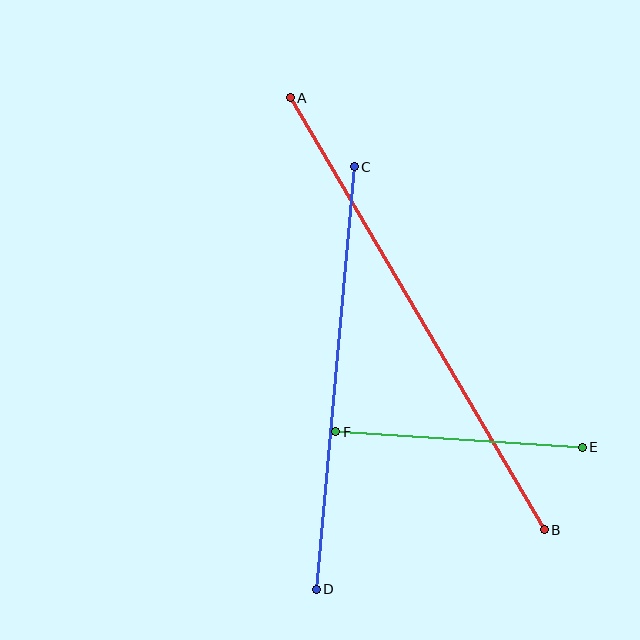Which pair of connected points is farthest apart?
Points A and B are farthest apart.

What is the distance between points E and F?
The distance is approximately 247 pixels.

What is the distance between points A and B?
The distance is approximately 501 pixels.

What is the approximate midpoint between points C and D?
The midpoint is at approximately (335, 378) pixels.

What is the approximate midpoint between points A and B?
The midpoint is at approximately (417, 314) pixels.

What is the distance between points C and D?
The distance is approximately 424 pixels.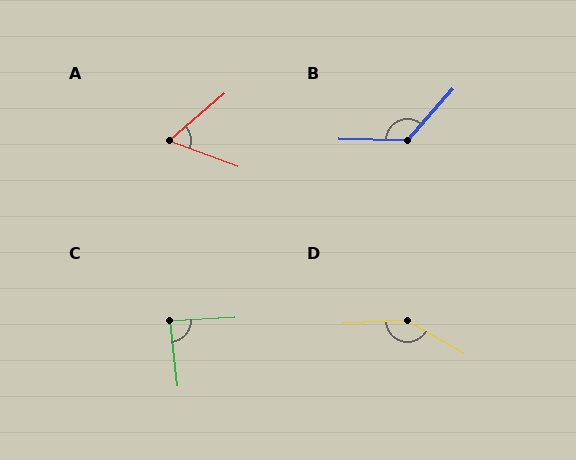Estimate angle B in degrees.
Approximately 131 degrees.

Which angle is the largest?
D, at approximately 147 degrees.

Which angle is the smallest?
A, at approximately 61 degrees.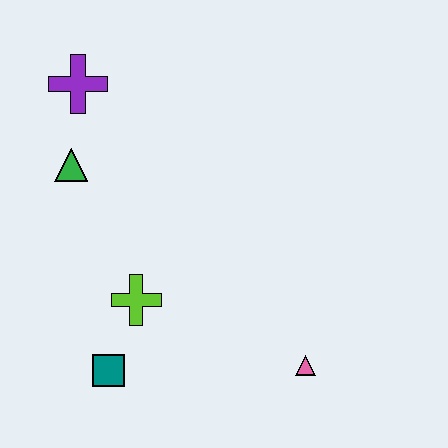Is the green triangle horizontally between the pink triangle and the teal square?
No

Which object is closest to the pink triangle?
The lime cross is closest to the pink triangle.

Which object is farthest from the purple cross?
The pink triangle is farthest from the purple cross.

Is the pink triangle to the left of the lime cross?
No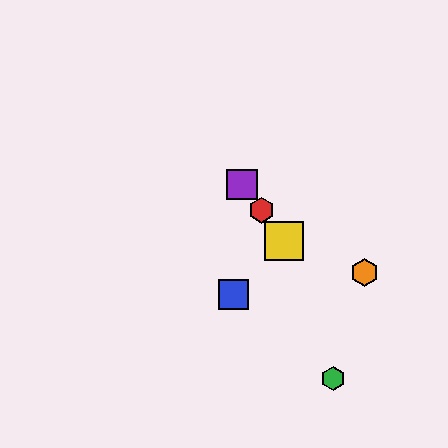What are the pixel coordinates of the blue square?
The blue square is at (233, 295).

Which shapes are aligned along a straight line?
The red hexagon, the yellow square, the purple square are aligned along a straight line.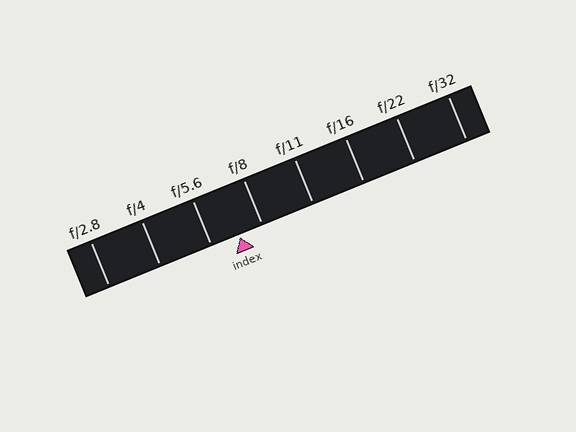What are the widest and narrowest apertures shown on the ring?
The widest aperture shown is f/2.8 and the narrowest is f/32.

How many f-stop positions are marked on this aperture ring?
There are 8 f-stop positions marked.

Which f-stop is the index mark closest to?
The index mark is closest to f/8.